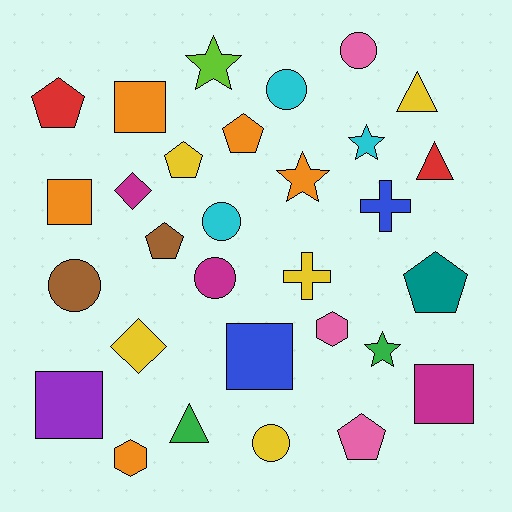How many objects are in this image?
There are 30 objects.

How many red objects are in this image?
There are 2 red objects.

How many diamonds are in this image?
There are 2 diamonds.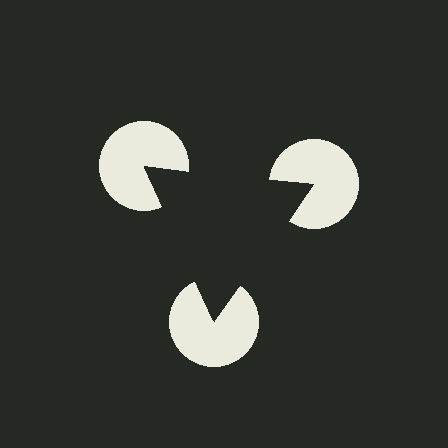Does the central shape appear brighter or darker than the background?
It typically appears slightly darker than the background, even though no actual brightness change is drawn.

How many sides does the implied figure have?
3 sides.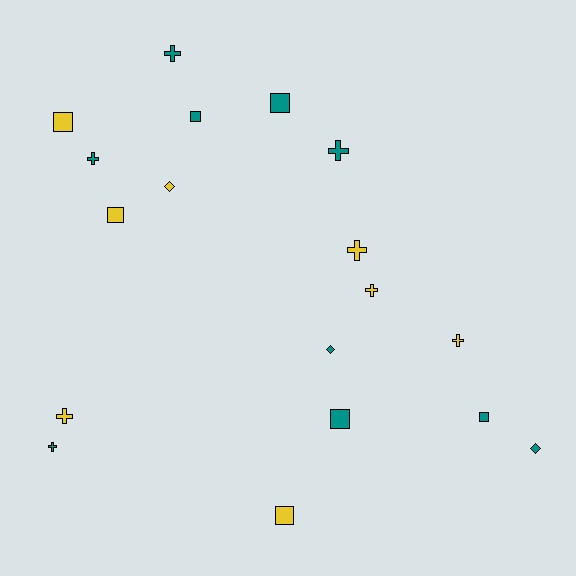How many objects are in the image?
There are 18 objects.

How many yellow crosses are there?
There are 4 yellow crosses.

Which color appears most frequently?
Teal, with 10 objects.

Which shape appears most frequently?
Cross, with 8 objects.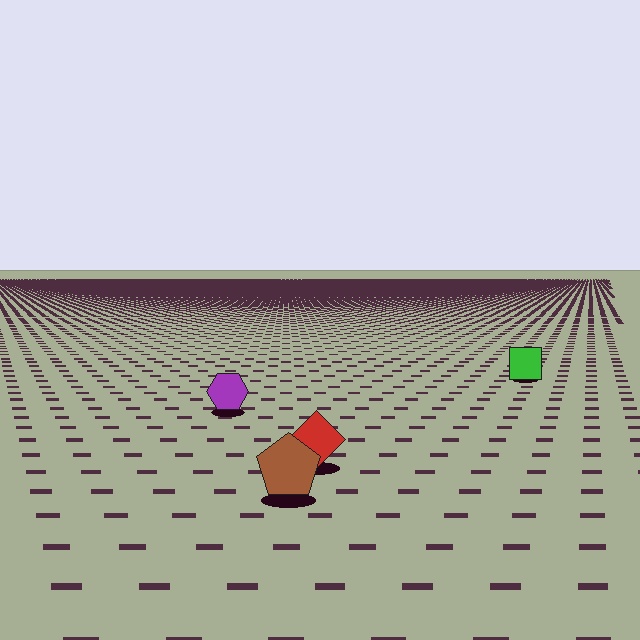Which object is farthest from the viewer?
The green square is farthest from the viewer. It appears smaller and the ground texture around it is denser.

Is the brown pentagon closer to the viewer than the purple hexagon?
Yes. The brown pentagon is closer — you can tell from the texture gradient: the ground texture is coarser near it.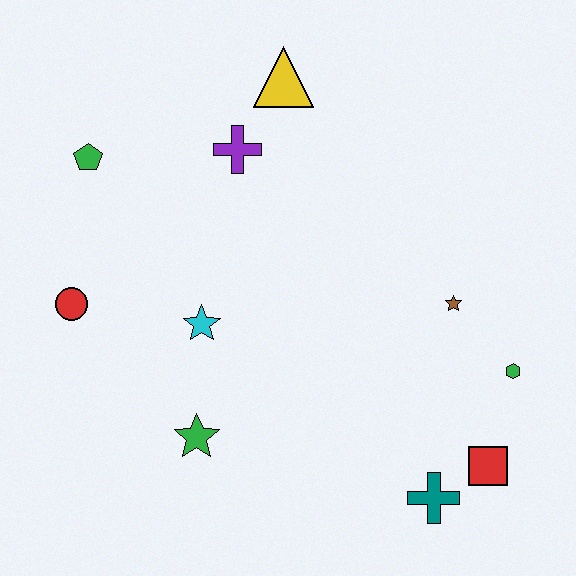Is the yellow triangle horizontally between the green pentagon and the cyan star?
No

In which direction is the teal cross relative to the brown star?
The teal cross is below the brown star.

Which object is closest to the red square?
The teal cross is closest to the red square.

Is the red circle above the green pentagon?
No